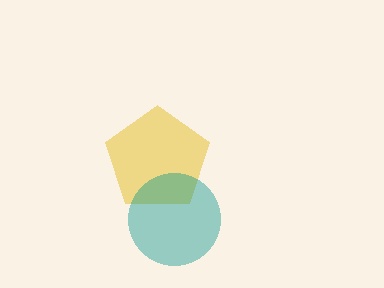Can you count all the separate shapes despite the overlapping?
Yes, there are 2 separate shapes.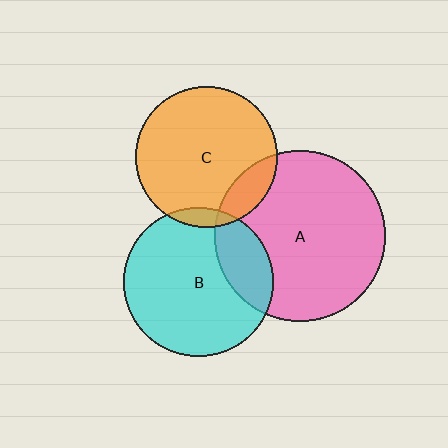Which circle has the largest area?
Circle A (pink).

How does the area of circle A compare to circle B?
Approximately 1.3 times.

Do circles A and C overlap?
Yes.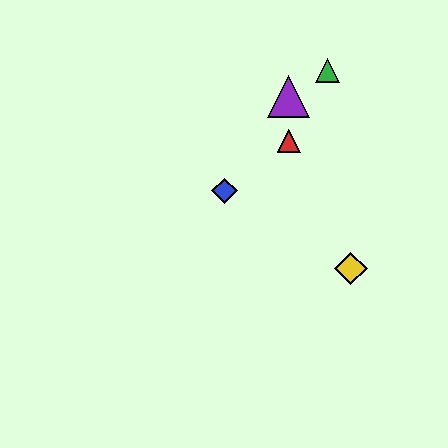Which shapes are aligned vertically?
The red triangle, the purple triangle are aligned vertically.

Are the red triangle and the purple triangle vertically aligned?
Yes, both are at x≈289.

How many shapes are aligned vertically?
2 shapes (the red triangle, the purple triangle) are aligned vertically.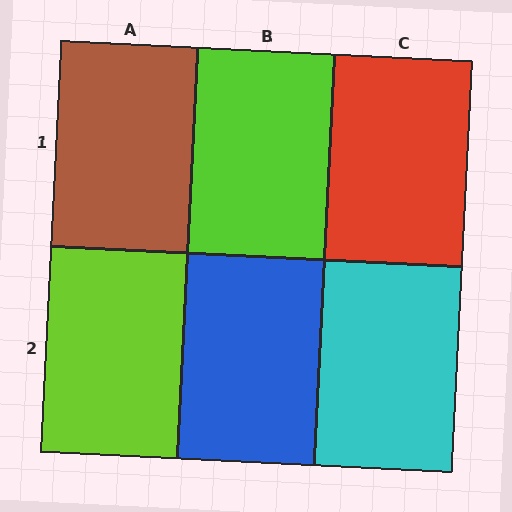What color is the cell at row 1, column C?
Red.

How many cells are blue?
1 cell is blue.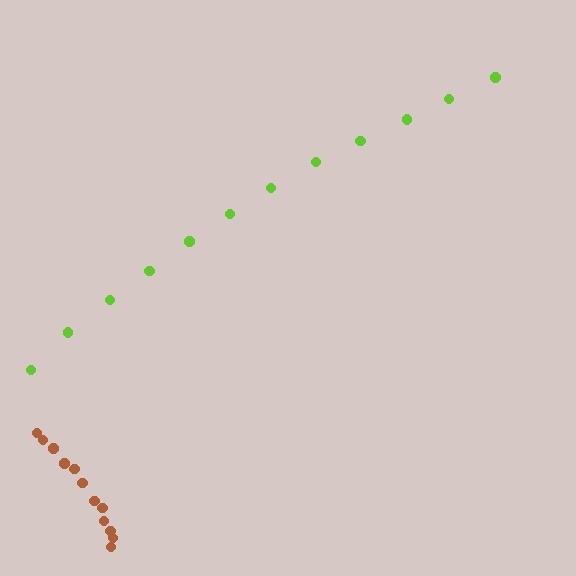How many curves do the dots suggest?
There are 2 distinct paths.